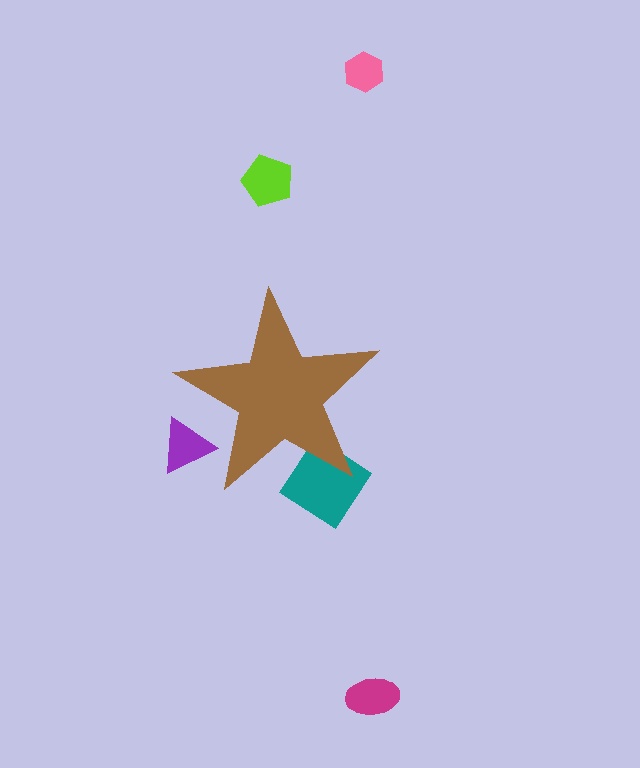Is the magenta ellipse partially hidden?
No, the magenta ellipse is fully visible.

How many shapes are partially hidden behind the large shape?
2 shapes are partially hidden.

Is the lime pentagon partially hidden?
No, the lime pentagon is fully visible.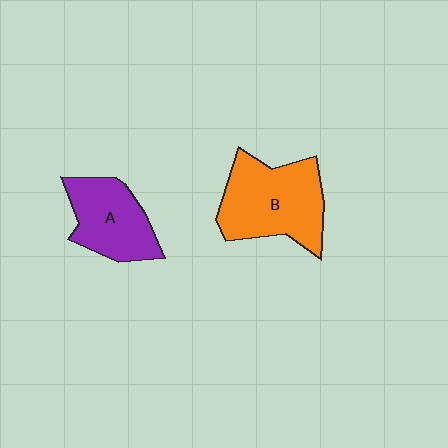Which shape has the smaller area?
Shape A (purple).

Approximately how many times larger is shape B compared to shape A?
Approximately 1.4 times.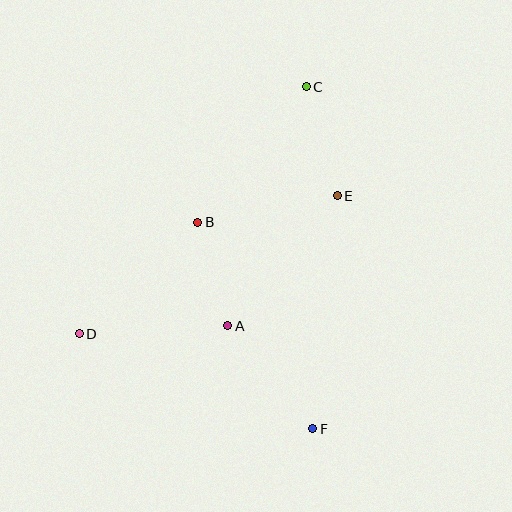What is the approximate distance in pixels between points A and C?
The distance between A and C is approximately 251 pixels.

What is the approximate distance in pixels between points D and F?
The distance between D and F is approximately 252 pixels.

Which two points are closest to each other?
Points A and B are closest to each other.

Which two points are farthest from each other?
Points C and F are farthest from each other.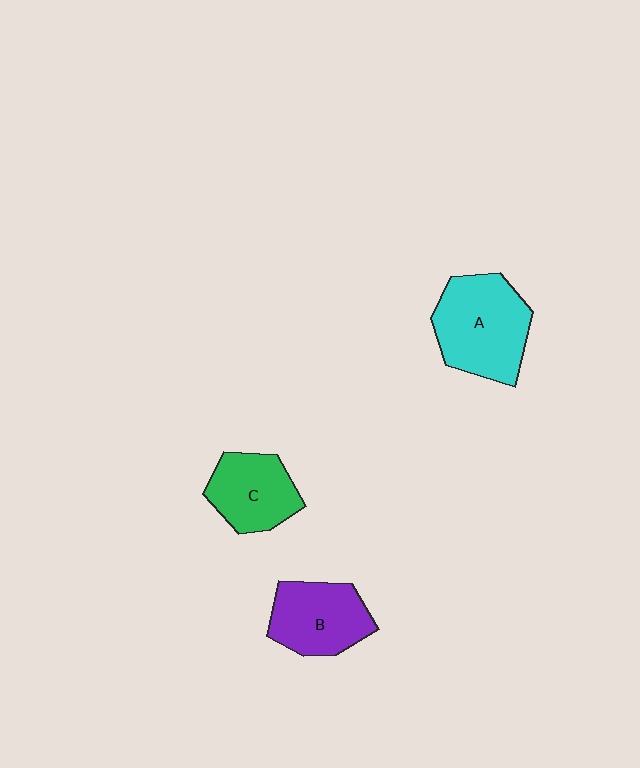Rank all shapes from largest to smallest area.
From largest to smallest: A (cyan), B (purple), C (green).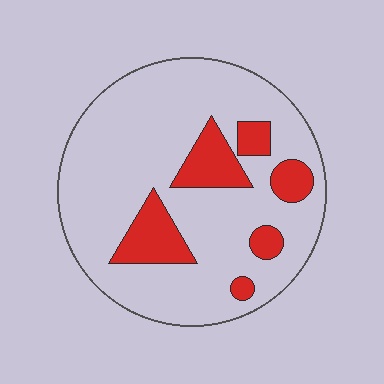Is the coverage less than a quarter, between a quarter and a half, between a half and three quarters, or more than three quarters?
Less than a quarter.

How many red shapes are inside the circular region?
6.